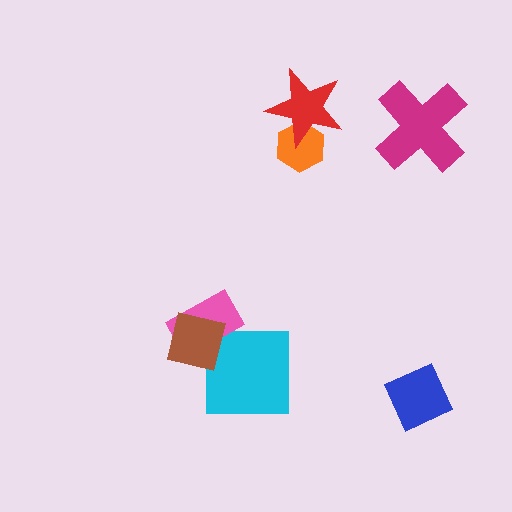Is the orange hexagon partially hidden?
Yes, it is partially covered by another shape.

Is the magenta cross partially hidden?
No, no other shape covers it.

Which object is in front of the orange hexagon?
The red star is in front of the orange hexagon.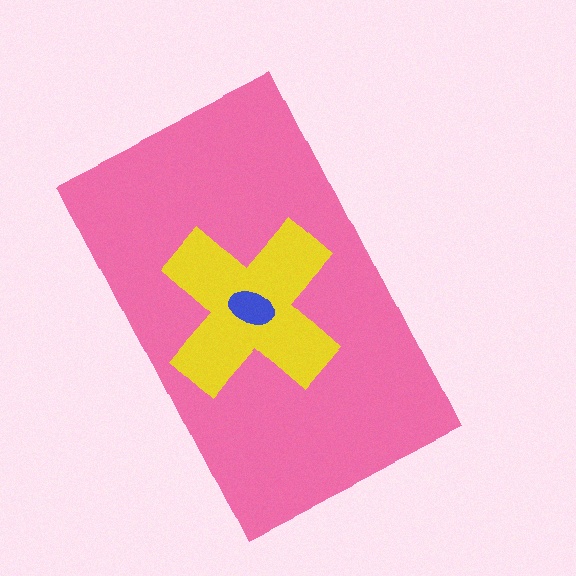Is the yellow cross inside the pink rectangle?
Yes.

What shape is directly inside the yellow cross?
The blue ellipse.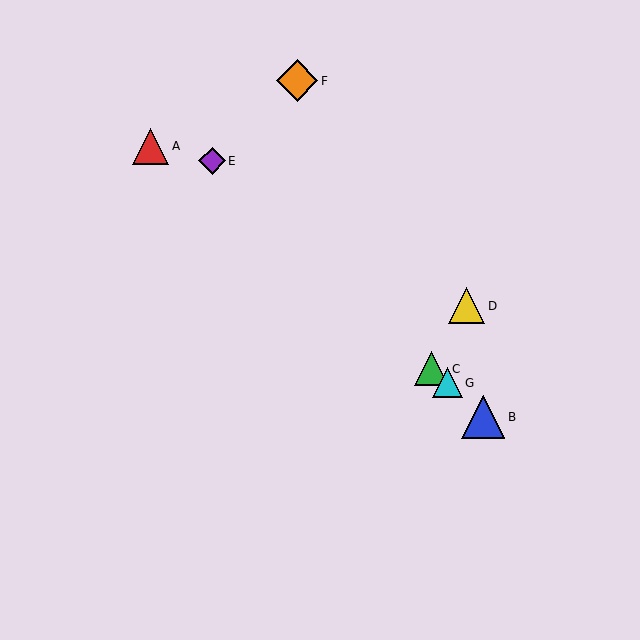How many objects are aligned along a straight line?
4 objects (B, C, E, G) are aligned along a straight line.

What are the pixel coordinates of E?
Object E is at (212, 161).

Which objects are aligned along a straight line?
Objects B, C, E, G are aligned along a straight line.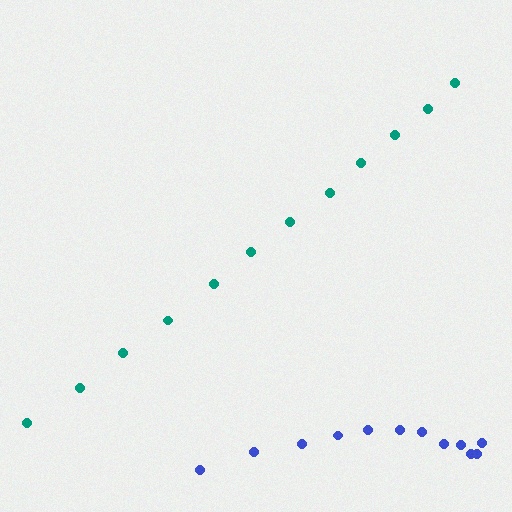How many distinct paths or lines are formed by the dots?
There are 2 distinct paths.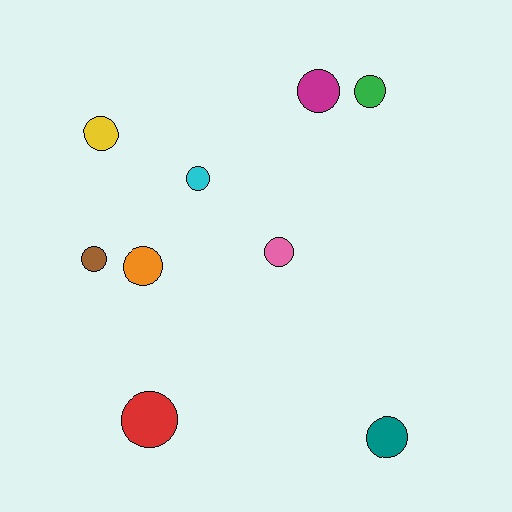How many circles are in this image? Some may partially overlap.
There are 9 circles.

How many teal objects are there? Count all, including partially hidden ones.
There is 1 teal object.